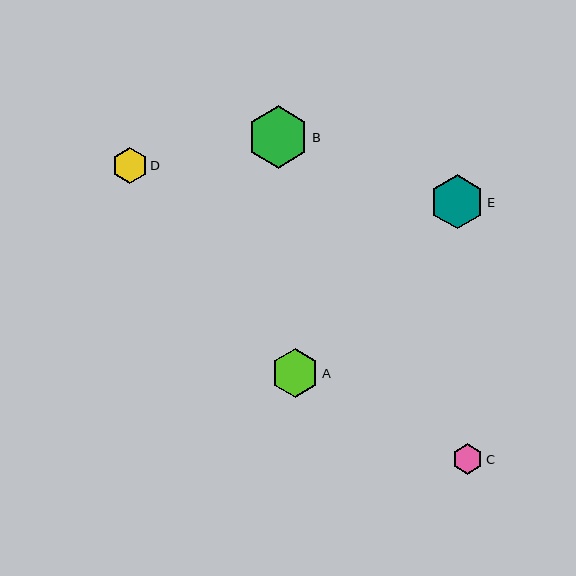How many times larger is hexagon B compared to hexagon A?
Hexagon B is approximately 1.3 times the size of hexagon A.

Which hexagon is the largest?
Hexagon B is the largest with a size of approximately 62 pixels.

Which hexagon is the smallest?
Hexagon C is the smallest with a size of approximately 30 pixels.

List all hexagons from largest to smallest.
From largest to smallest: B, E, A, D, C.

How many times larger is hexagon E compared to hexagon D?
Hexagon E is approximately 1.5 times the size of hexagon D.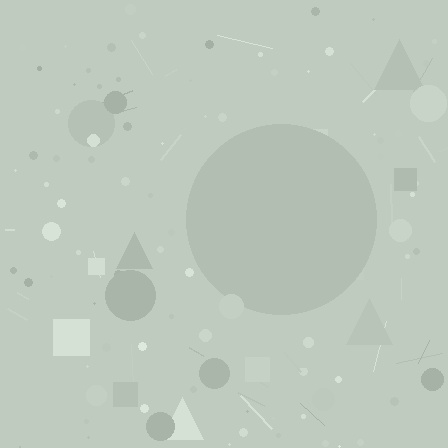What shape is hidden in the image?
A circle is hidden in the image.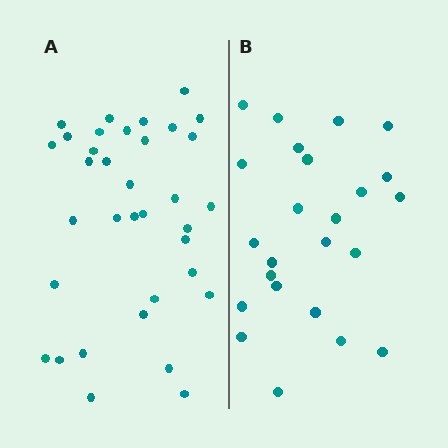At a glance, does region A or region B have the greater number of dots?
Region A (the left region) has more dots.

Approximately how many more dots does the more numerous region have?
Region A has roughly 12 or so more dots than region B.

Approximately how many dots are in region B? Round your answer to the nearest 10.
About 20 dots. (The exact count is 24, which rounds to 20.)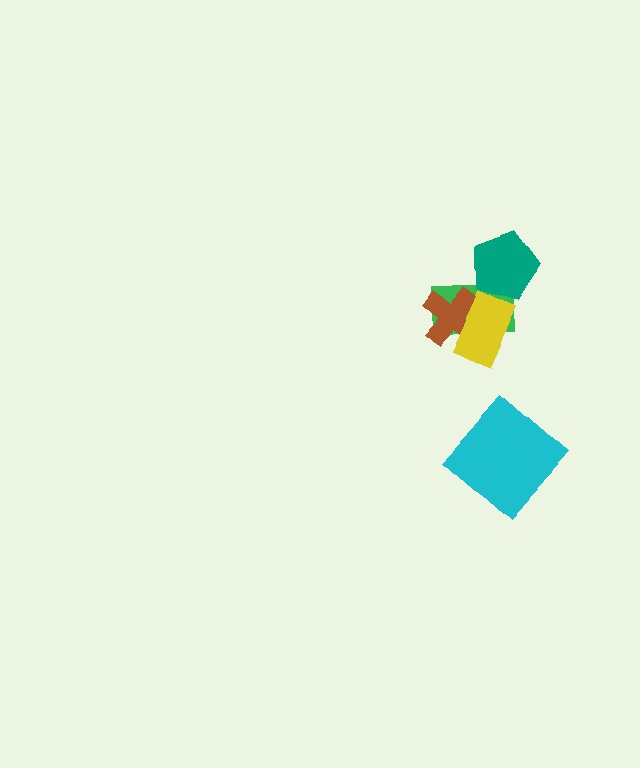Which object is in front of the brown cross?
The yellow rectangle is in front of the brown cross.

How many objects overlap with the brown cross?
2 objects overlap with the brown cross.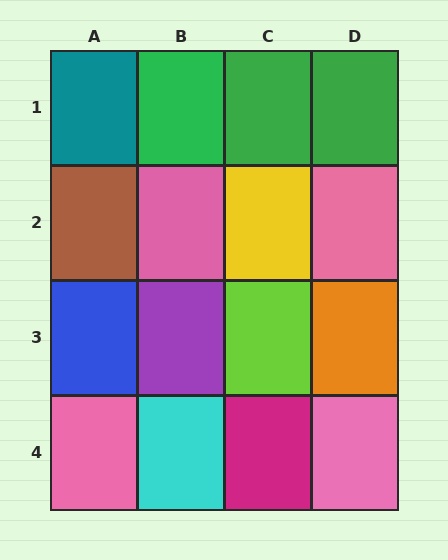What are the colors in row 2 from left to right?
Brown, pink, yellow, pink.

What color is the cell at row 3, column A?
Blue.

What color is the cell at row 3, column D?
Orange.